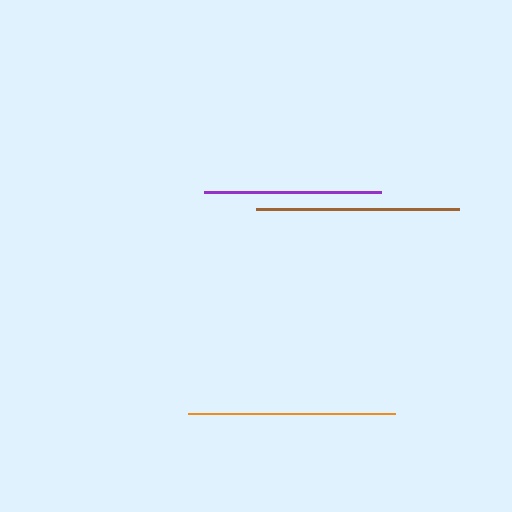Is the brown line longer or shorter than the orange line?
The orange line is longer than the brown line.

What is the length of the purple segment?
The purple segment is approximately 177 pixels long.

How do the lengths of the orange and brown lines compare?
The orange and brown lines are approximately the same length.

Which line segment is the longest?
The orange line is the longest at approximately 208 pixels.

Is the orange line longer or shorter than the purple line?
The orange line is longer than the purple line.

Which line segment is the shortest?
The purple line is the shortest at approximately 177 pixels.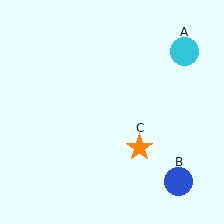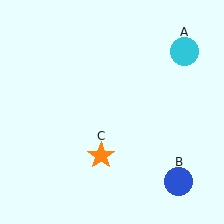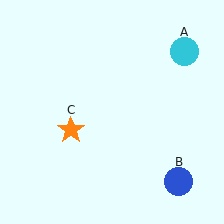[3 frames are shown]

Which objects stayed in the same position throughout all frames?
Cyan circle (object A) and blue circle (object B) remained stationary.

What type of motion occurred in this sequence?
The orange star (object C) rotated clockwise around the center of the scene.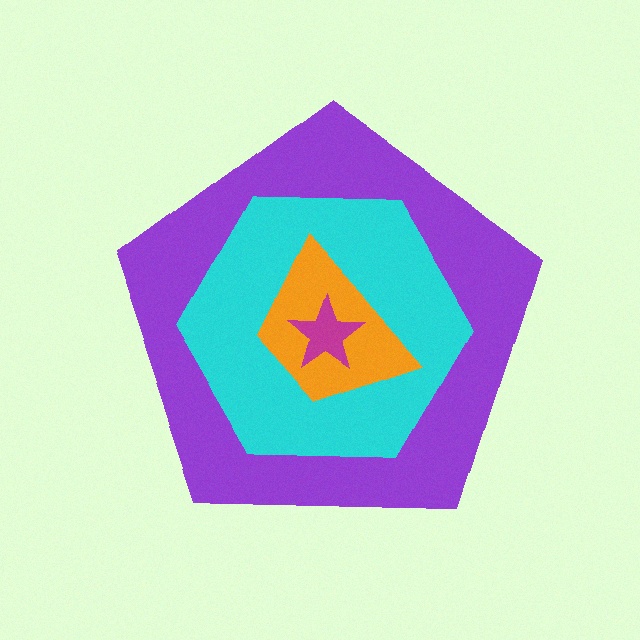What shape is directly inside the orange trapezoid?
The magenta star.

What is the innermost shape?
The magenta star.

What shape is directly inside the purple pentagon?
The cyan hexagon.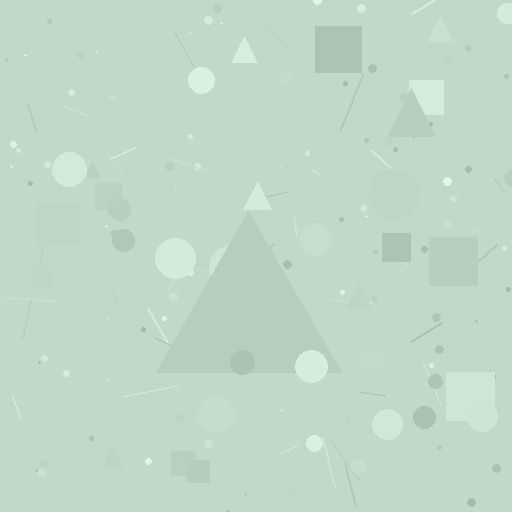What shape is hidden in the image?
A triangle is hidden in the image.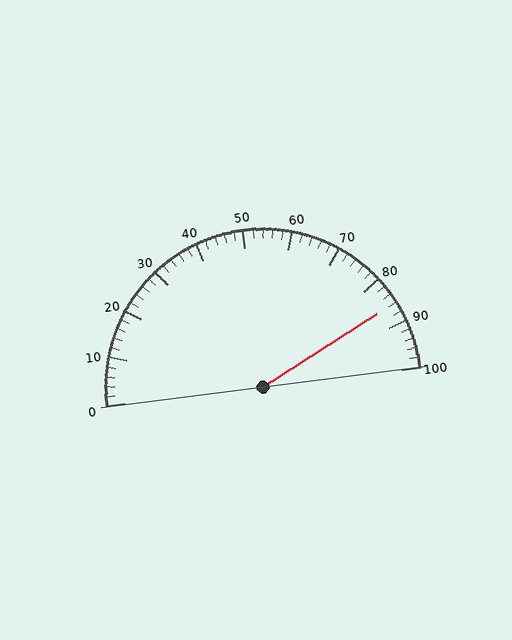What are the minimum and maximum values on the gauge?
The gauge ranges from 0 to 100.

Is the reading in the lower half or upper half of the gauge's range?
The reading is in the upper half of the range (0 to 100).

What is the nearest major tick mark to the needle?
The nearest major tick mark is 90.